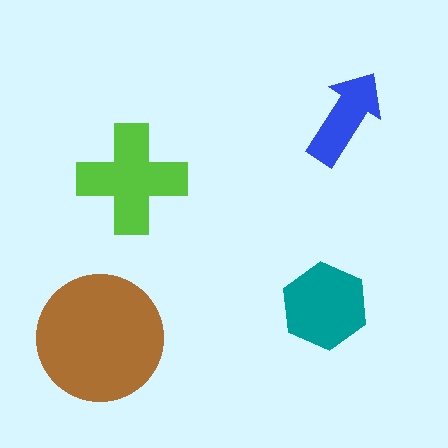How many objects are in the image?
There are 4 objects in the image.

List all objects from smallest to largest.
The blue arrow, the teal hexagon, the lime cross, the brown circle.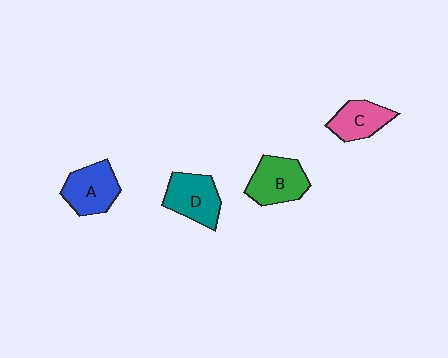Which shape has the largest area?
Shape B (green).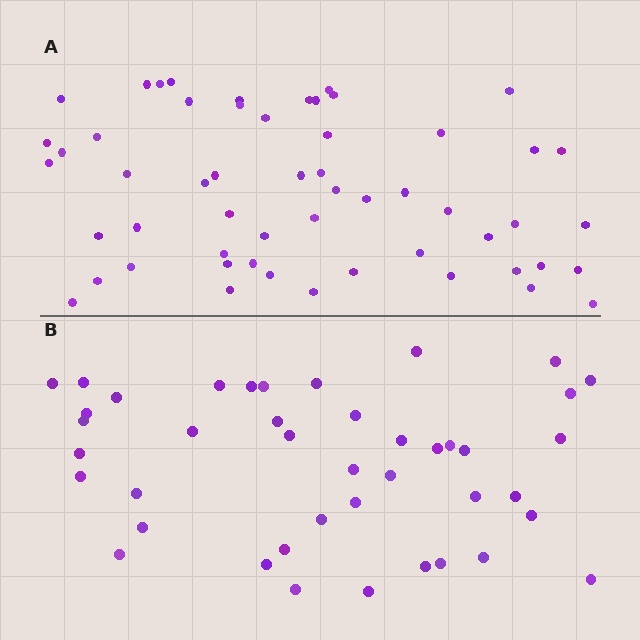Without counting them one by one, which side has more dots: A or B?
Region A (the top region) has more dots.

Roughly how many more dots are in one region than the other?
Region A has approximately 15 more dots than region B.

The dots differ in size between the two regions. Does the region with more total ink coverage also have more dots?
No. Region B has more total ink coverage because its dots are larger, but region A actually contains more individual dots. Total area can be misleading — the number of items is what matters here.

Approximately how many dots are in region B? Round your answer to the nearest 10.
About 40 dots. (The exact count is 42, which rounds to 40.)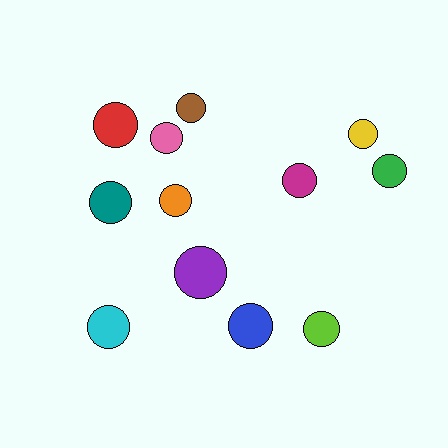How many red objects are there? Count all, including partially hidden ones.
There is 1 red object.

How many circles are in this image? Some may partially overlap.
There are 12 circles.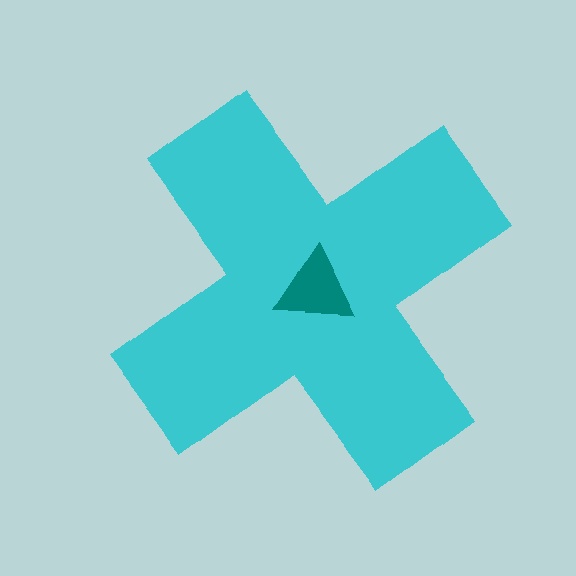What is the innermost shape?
The teal triangle.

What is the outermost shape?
The cyan cross.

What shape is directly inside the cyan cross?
The teal triangle.